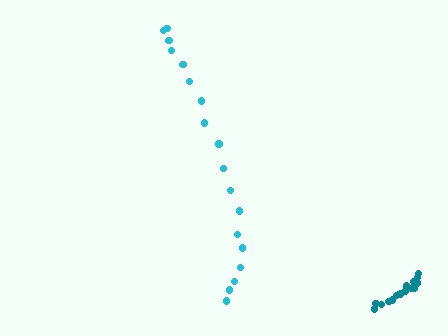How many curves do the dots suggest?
There are 2 distinct paths.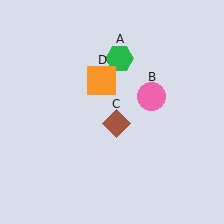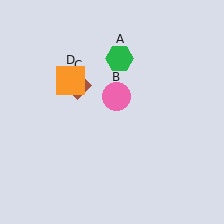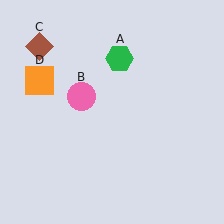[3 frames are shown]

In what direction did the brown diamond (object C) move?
The brown diamond (object C) moved up and to the left.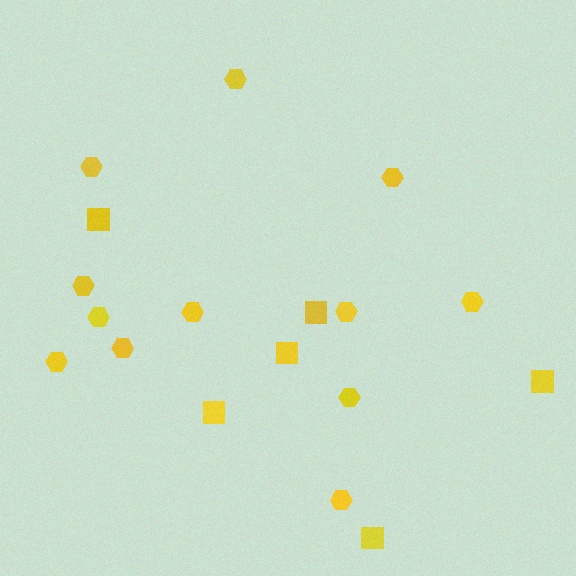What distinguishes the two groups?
There are 2 groups: one group of squares (6) and one group of hexagons (12).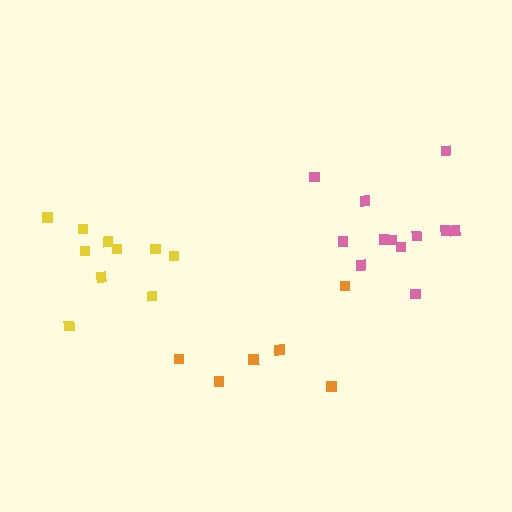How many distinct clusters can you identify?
There are 3 distinct clusters.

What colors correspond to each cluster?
The clusters are colored: orange, yellow, pink.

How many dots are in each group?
Group 1: 6 dots, Group 2: 10 dots, Group 3: 12 dots (28 total).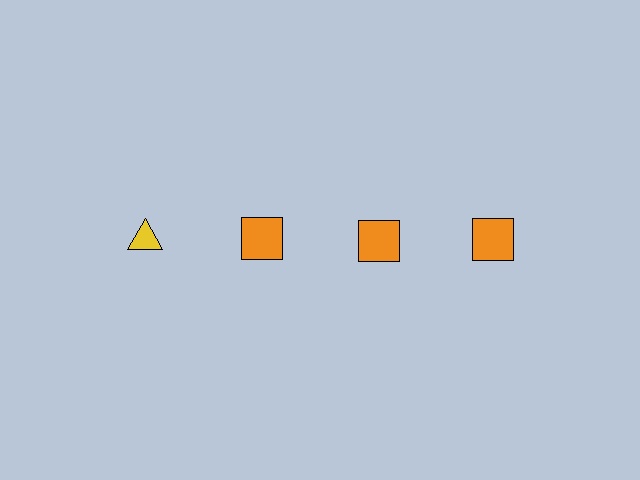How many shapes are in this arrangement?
There are 4 shapes arranged in a grid pattern.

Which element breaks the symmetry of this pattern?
The yellow triangle in the top row, leftmost column breaks the symmetry. All other shapes are orange squares.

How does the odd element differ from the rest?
It differs in both color (yellow instead of orange) and shape (triangle instead of square).